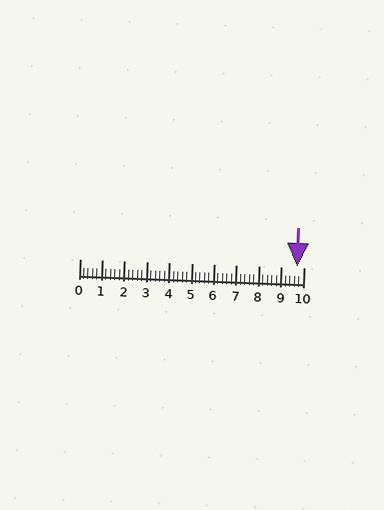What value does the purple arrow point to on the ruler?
The purple arrow points to approximately 9.7.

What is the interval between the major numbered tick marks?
The major tick marks are spaced 1 units apart.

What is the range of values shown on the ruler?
The ruler shows values from 0 to 10.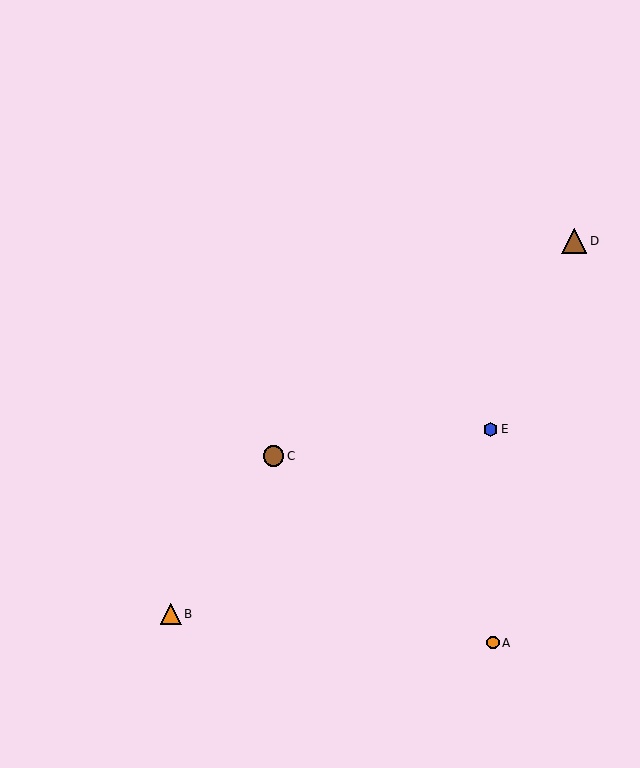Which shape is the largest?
The brown triangle (labeled D) is the largest.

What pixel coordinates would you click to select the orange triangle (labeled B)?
Click at (171, 614) to select the orange triangle B.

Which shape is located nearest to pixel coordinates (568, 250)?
The brown triangle (labeled D) at (574, 241) is nearest to that location.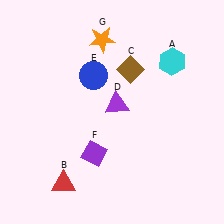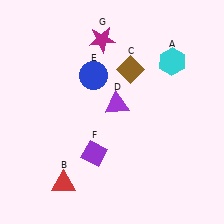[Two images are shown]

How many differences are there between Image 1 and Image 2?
There is 1 difference between the two images.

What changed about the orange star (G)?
In Image 1, G is orange. In Image 2, it changed to magenta.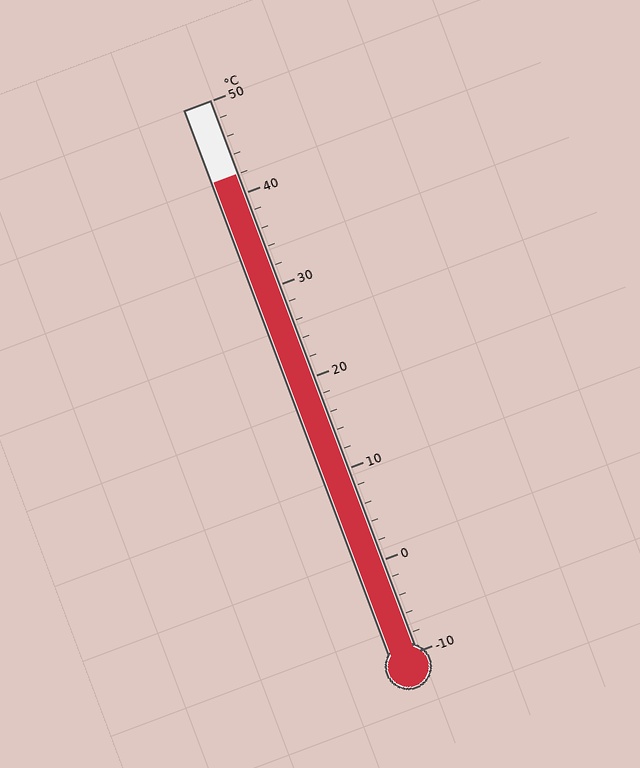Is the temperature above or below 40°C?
The temperature is above 40°C.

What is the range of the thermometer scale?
The thermometer scale ranges from -10°C to 50°C.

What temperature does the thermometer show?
The thermometer shows approximately 42°C.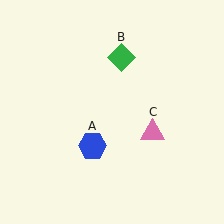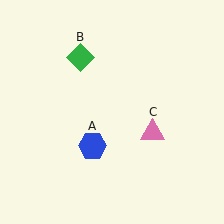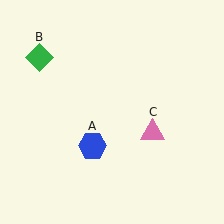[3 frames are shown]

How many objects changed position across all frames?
1 object changed position: green diamond (object B).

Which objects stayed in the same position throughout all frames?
Blue hexagon (object A) and pink triangle (object C) remained stationary.